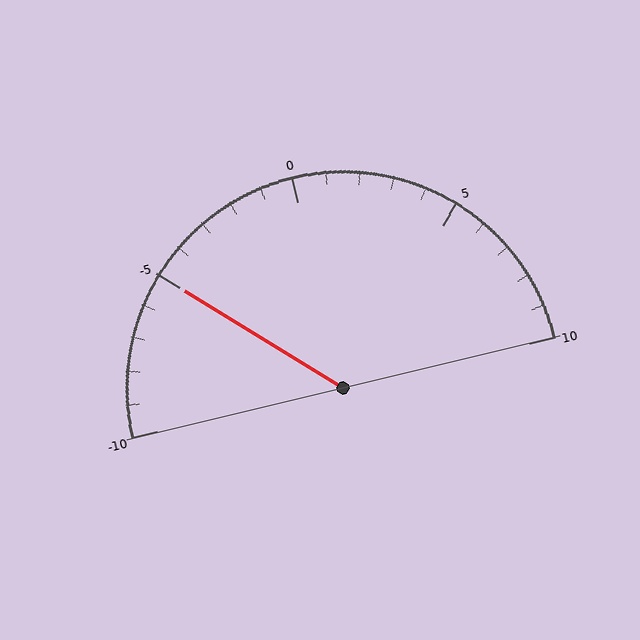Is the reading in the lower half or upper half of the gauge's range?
The reading is in the lower half of the range (-10 to 10).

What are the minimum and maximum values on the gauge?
The gauge ranges from -10 to 10.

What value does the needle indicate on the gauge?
The needle indicates approximately -5.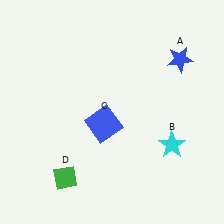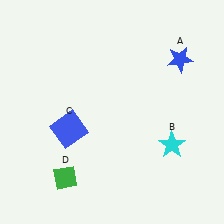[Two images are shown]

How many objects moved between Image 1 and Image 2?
1 object moved between the two images.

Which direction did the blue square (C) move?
The blue square (C) moved left.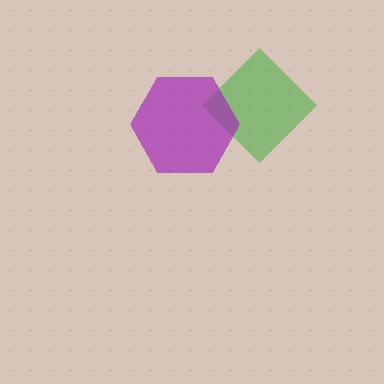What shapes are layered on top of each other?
The layered shapes are: a green diamond, a purple hexagon.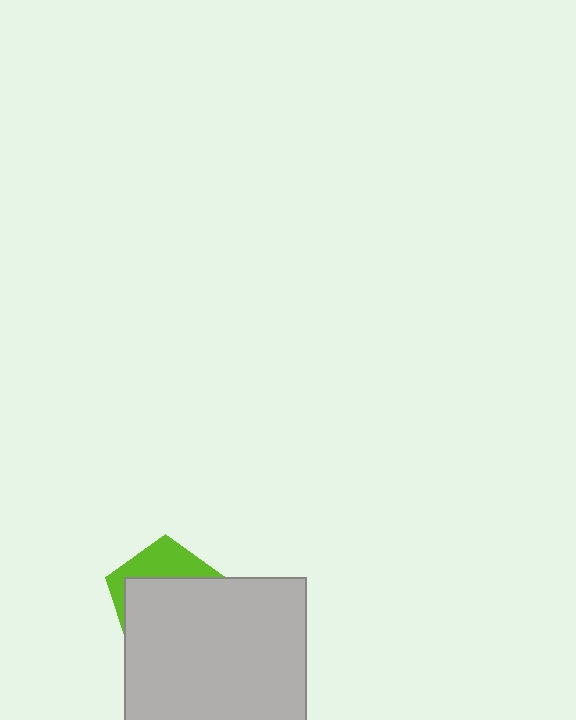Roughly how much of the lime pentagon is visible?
A small part of it is visible (roughly 33%).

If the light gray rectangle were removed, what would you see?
You would see the complete lime pentagon.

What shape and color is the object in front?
The object in front is a light gray rectangle.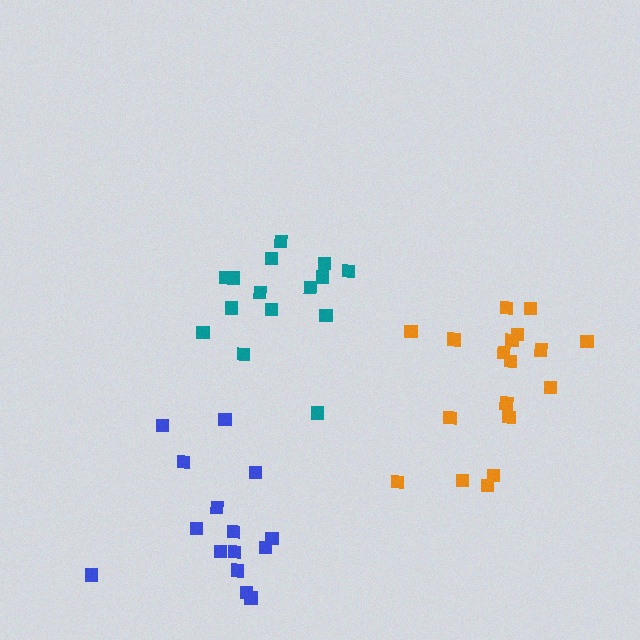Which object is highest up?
The teal cluster is topmost.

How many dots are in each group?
Group 1: 15 dots, Group 2: 15 dots, Group 3: 18 dots (48 total).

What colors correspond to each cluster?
The clusters are colored: teal, blue, orange.